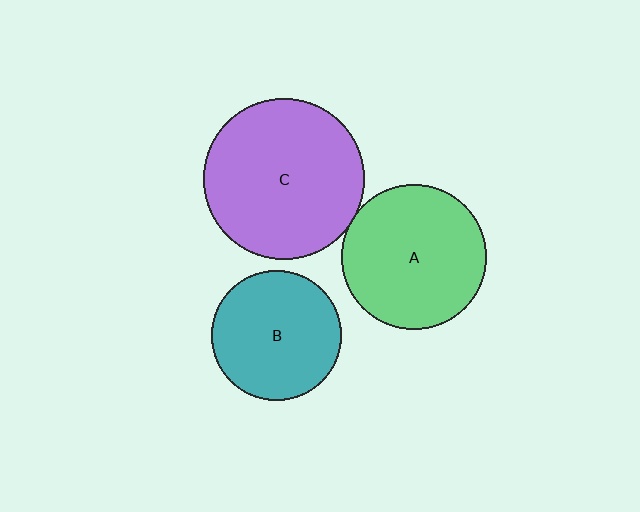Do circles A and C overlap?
Yes.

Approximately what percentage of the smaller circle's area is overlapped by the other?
Approximately 5%.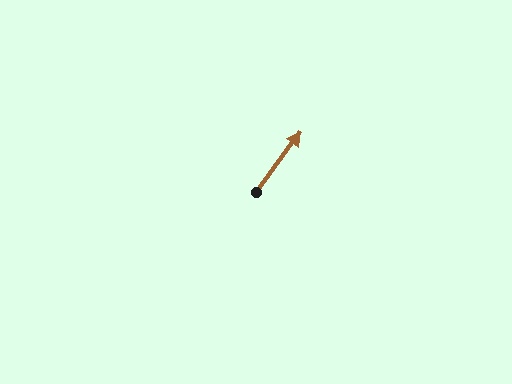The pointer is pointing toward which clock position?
Roughly 1 o'clock.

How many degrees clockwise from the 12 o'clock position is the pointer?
Approximately 37 degrees.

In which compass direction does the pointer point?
Northeast.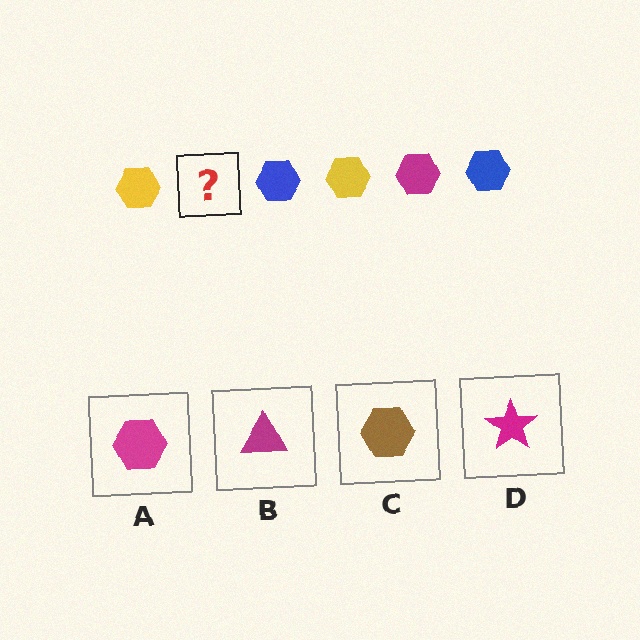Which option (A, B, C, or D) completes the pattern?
A.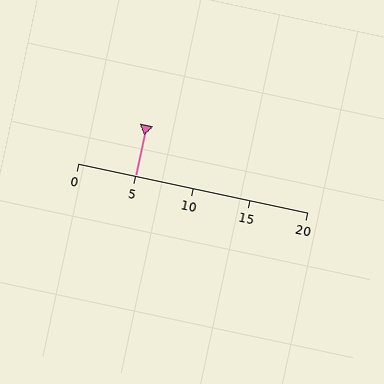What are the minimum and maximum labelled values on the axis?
The axis runs from 0 to 20.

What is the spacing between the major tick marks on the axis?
The major ticks are spaced 5 apart.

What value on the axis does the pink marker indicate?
The marker indicates approximately 5.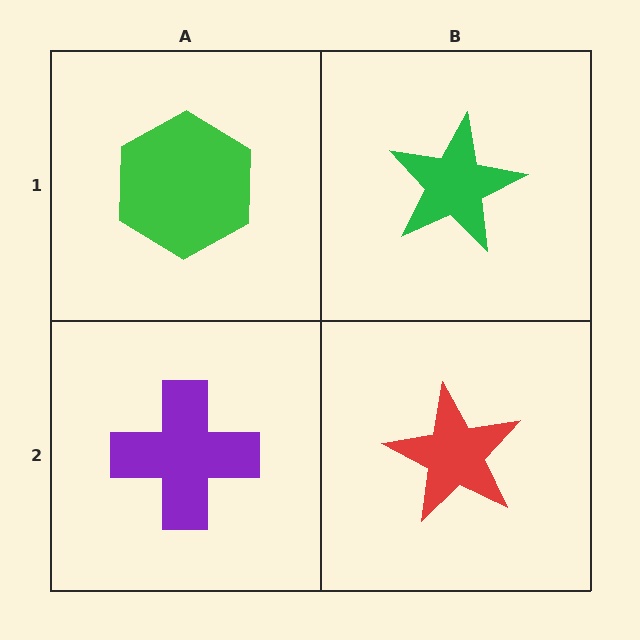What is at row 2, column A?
A purple cross.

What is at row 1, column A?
A green hexagon.